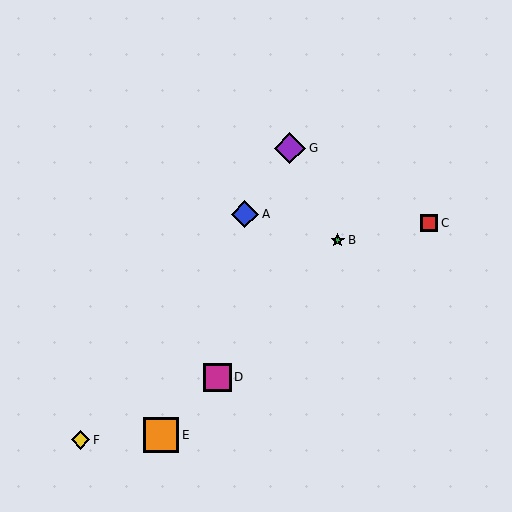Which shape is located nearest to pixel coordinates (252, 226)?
The blue diamond (labeled A) at (245, 214) is nearest to that location.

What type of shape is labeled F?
Shape F is a yellow diamond.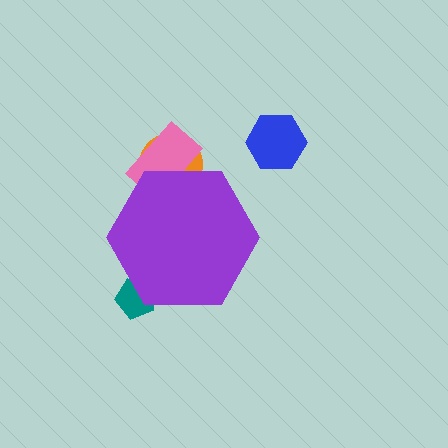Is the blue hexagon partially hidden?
No, the blue hexagon is fully visible.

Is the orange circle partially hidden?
Yes, the orange circle is partially hidden behind the purple hexagon.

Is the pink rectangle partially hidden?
Yes, the pink rectangle is partially hidden behind the purple hexagon.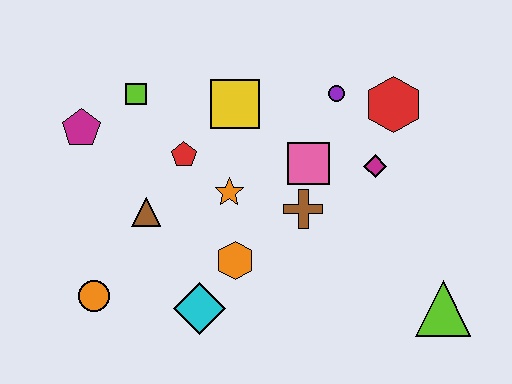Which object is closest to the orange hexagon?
The cyan diamond is closest to the orange hexagon.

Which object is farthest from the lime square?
The lime triangle is farthest from the lime square.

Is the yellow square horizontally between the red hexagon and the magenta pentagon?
Yes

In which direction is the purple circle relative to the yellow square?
The purple circle is to the right of the yellow square.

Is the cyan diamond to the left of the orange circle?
No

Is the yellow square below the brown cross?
No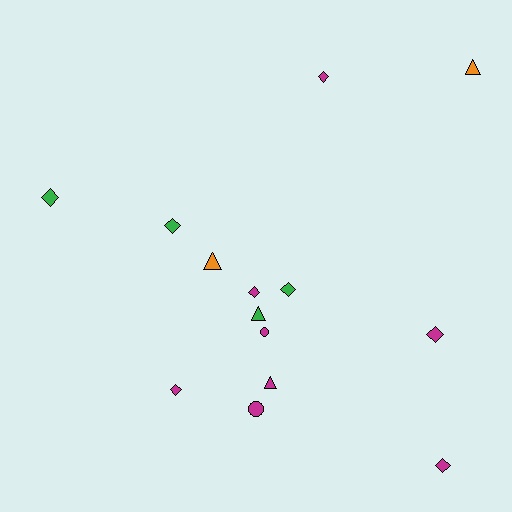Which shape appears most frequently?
Diamond, with 8 objects.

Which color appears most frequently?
Magenta, with 8 objects.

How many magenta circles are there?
There are 2 magenta circles.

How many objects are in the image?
There are 14 objects.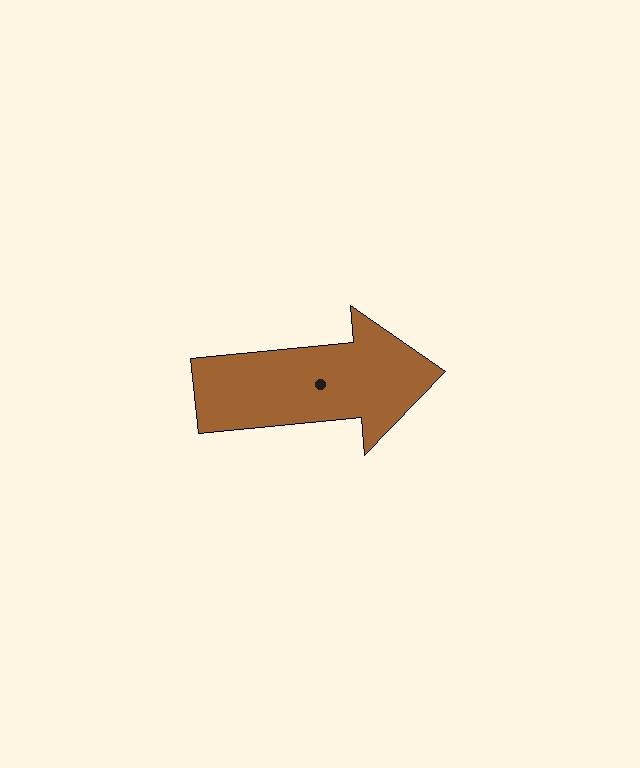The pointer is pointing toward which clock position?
Roughly 3 o'clock.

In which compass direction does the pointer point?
East.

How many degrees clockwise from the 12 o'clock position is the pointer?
Approximately 84 degrees.